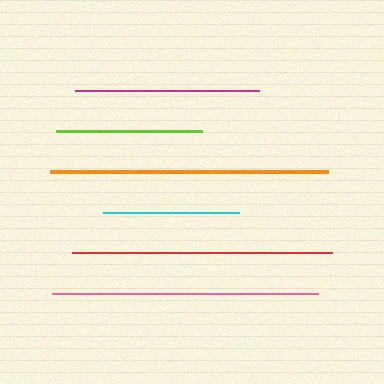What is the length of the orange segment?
The orange segment is approximately 278 pixels long.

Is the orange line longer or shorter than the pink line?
The orange line is longer than the pink line.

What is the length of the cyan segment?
The cyan segment is approximately 136 pixels long.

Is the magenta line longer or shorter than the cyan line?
The magenta line is longer than the cyan line.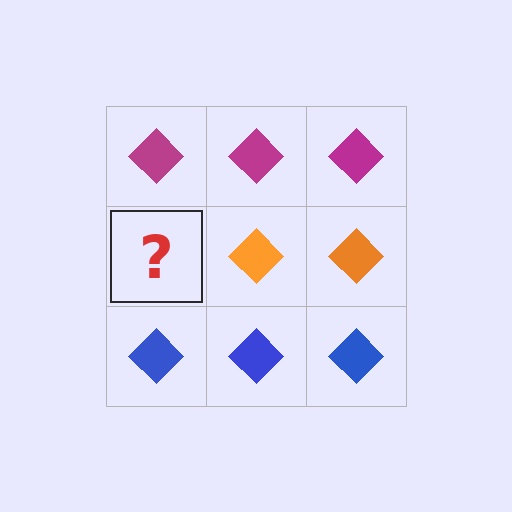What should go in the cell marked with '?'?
The missing cell should contain an orange diamond.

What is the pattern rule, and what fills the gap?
The rule is that each row has a consistent color. The gap should be filled with an orange diamond.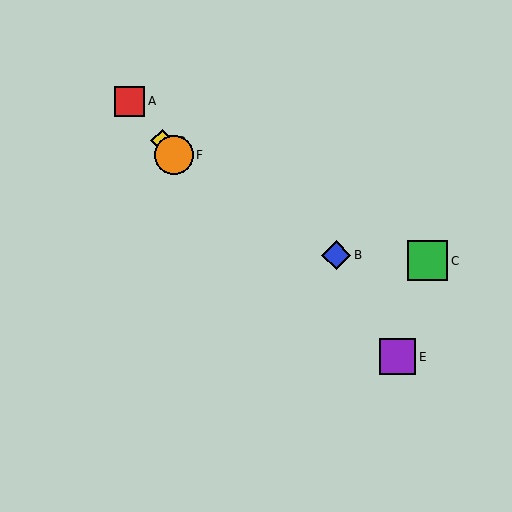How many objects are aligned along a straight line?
3 objects (A, D, F) are aligned along a straight line.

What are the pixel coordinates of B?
Object B is at (336, 255).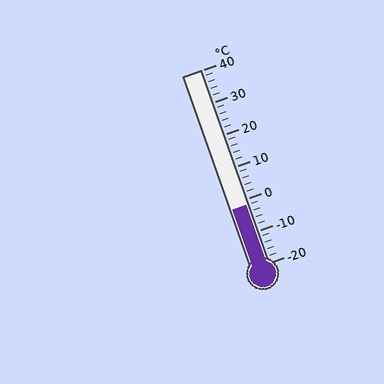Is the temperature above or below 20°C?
The temperature is below 20°C.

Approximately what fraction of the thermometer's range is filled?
The thermometer is filled to approximately 30% of its range.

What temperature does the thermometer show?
The thermometer shows approximately -2°C.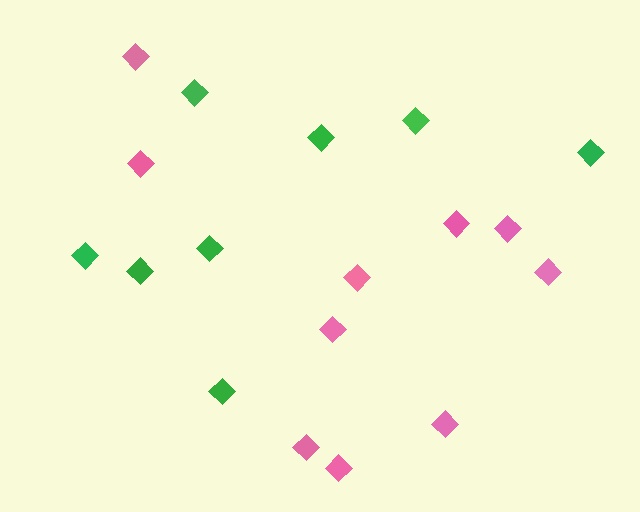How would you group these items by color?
There are 2 groups: one group of pink diamonds (10) and one group of green diamonds (8).